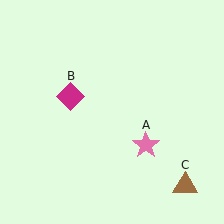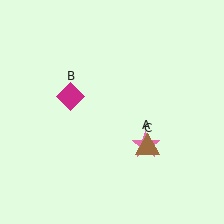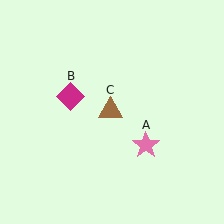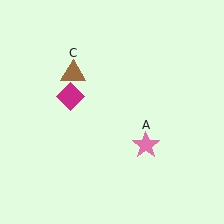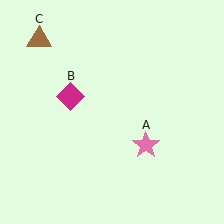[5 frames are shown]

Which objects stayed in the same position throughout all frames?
Pink star (object A) and magenta diamond (object B) remained stationary.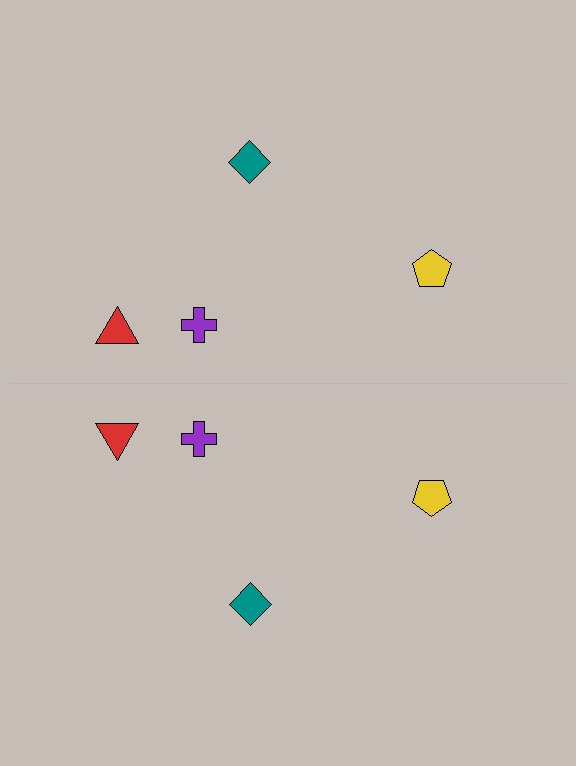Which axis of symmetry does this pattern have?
The pattern has a horizontal axis of symmetry running through the center of the image.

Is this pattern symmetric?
Yes, this pattern has bilateral (reflection) symmetry.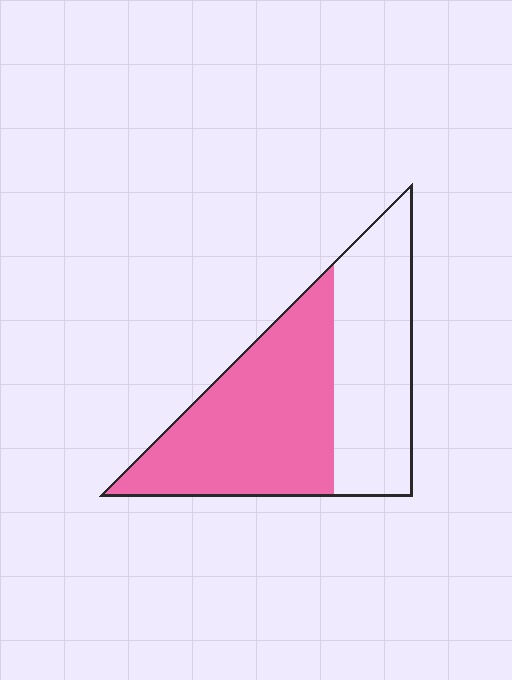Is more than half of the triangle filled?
Yes.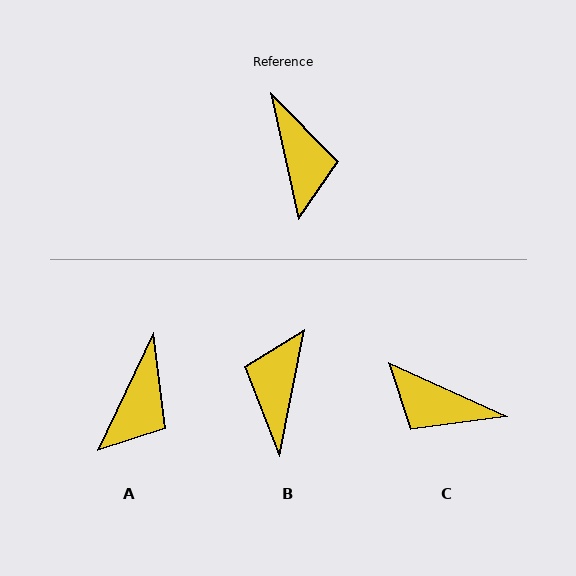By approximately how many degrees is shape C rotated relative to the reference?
Approximately 127 degrees clockwise.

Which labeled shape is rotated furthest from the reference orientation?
B, about 156 degrees away.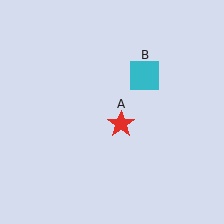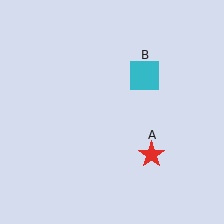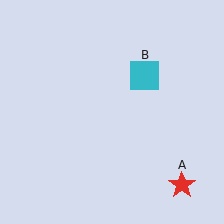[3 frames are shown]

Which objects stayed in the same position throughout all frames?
Cyan square (object B) remained stationary.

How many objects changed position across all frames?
1 object changed position: red star (object A).